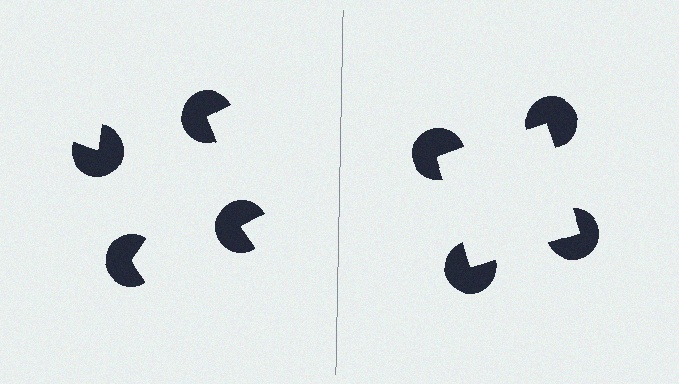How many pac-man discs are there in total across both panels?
8 — 4 on each side.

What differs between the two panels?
The pac-man discs are positioned identically on both sides; only the wedge orientations differ. On the right they align to a square; on the left they are misaligned.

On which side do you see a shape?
An illusory square appears on the right side. On the left side the wedge cuts are rotated, so no coherent shape forms.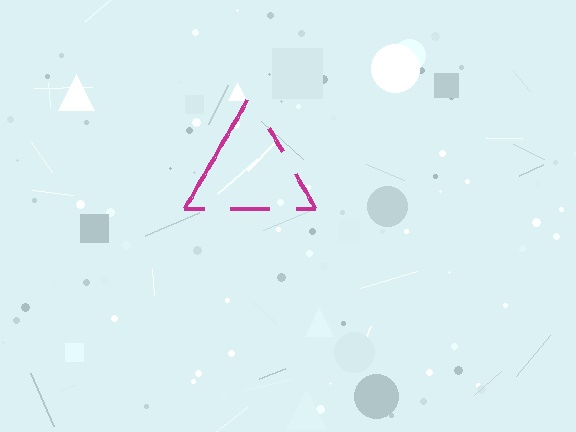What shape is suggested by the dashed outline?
The dashed outline suggests a triangle.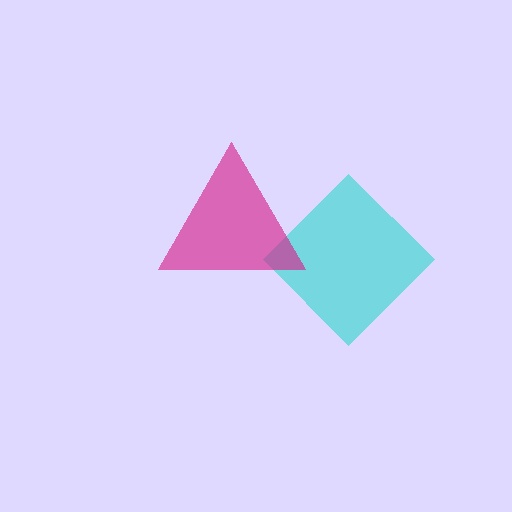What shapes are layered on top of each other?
The layered shapes are: a cyan diamond, a magenta triangle.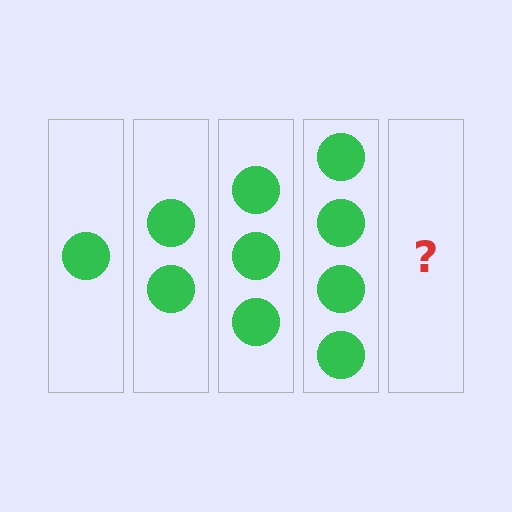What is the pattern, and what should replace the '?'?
The pattern is that each step adds one more circle. The '?' should be 5 circles.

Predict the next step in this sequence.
The next step is 5 circles.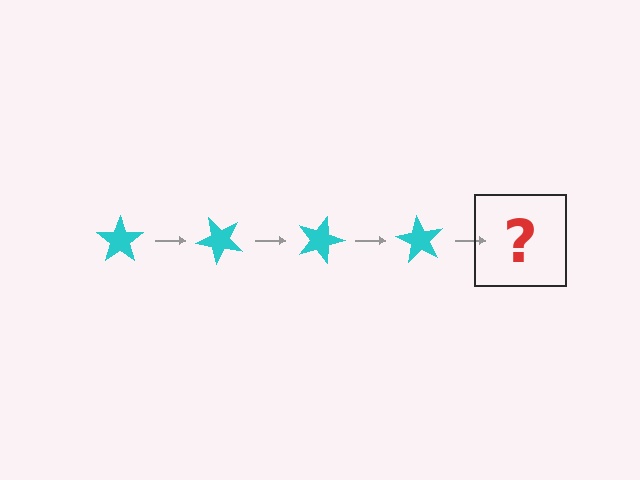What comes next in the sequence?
The next element should be a cyan star rotated 180 degrees.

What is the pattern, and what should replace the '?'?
The pattern is that the star rotates 45 degrees each step. The '?' should be a cyan star rotated 180 degrees.